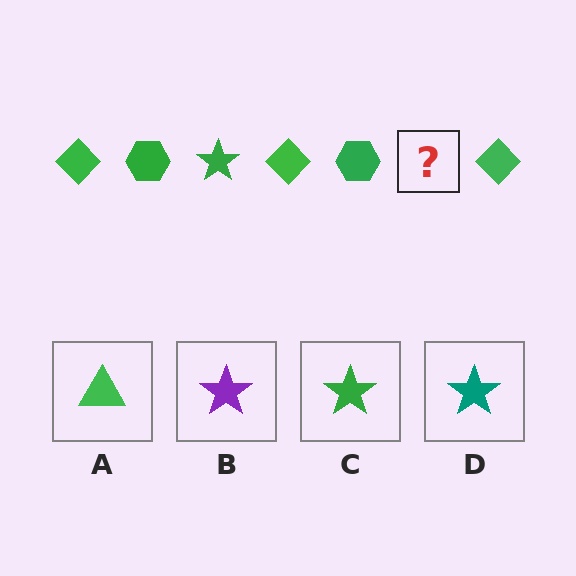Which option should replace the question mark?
Option C.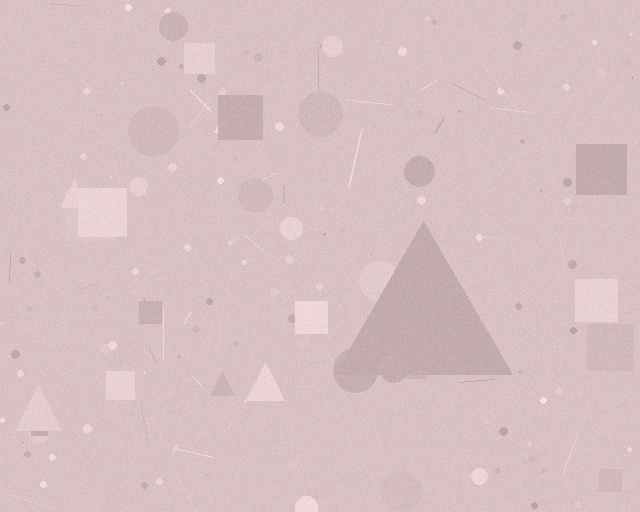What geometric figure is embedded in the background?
A triangle is embedded in the background.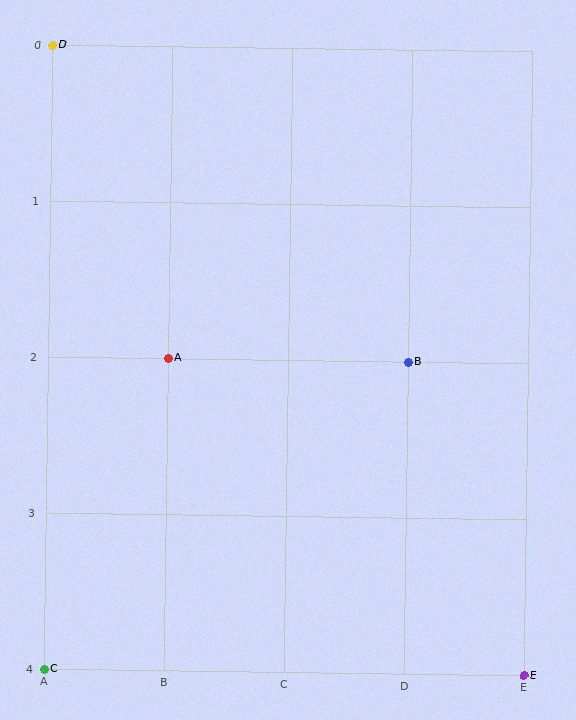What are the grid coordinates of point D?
Point D is at grid coordinates (A, 0).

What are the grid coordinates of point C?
Point C is at grid coordinates (A, 4).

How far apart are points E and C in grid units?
Points E and C are 4 columns apart.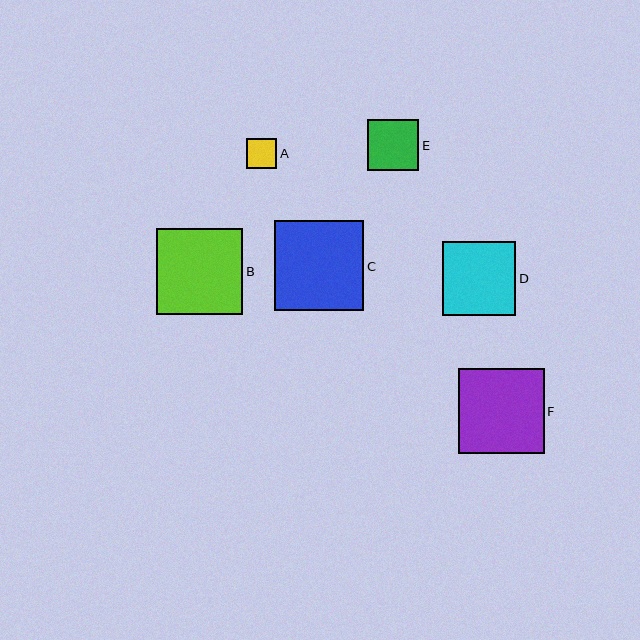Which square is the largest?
Square C is the largest with a size of approximately 90 pixels.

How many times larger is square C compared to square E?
Square C is approximately 1.8 times the size of square E.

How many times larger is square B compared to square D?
Square B is approximately 1.2 times the size of square D.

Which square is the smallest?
Square A is the smallest with a size of approximately 30 pixels.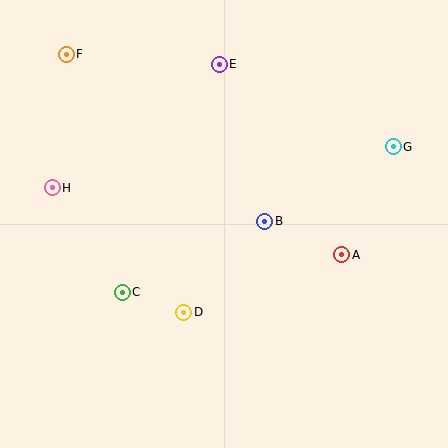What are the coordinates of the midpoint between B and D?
The midpoint between B and D is at (224, 267).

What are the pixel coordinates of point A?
Point A is at (342, 255).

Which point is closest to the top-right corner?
Point G is closest to the top-right corner.